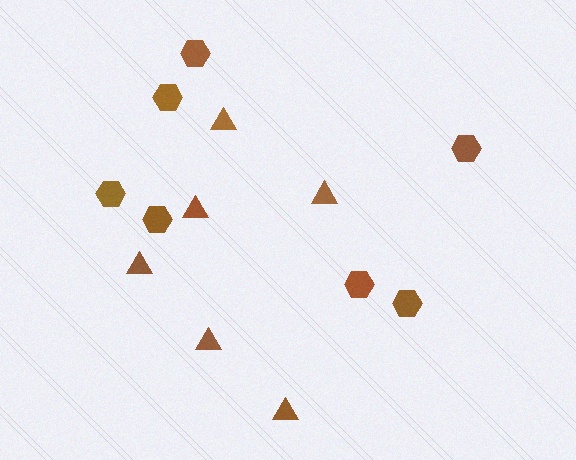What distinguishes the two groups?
There are 2 groups: one group of triangles (6) and one group of hexagons (7).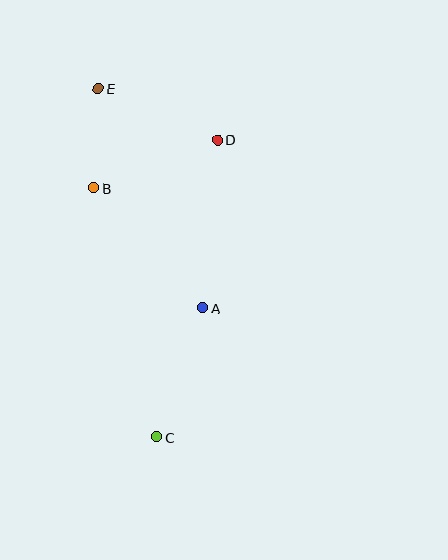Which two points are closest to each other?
Points B and E are closest to each other.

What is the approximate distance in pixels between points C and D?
The distance between C and D is approximately 303 pixels.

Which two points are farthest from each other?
Points C and E are farthest from each other.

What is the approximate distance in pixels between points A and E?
The distance between A and E is approximately 243 pixels.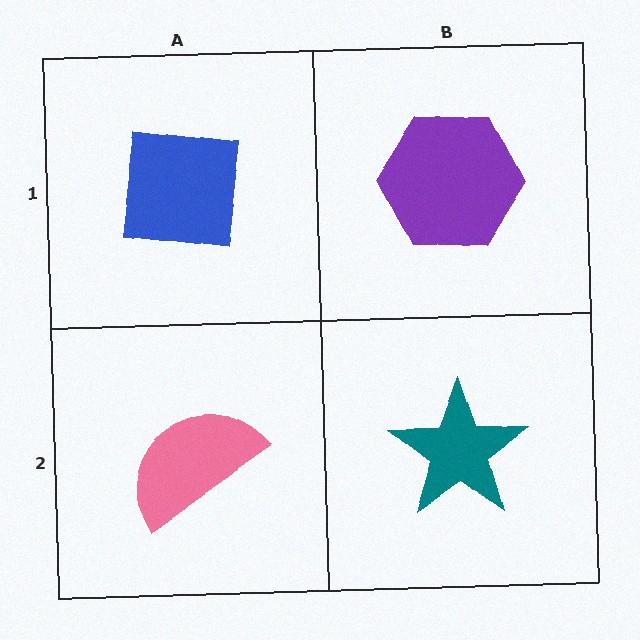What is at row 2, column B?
A teal star.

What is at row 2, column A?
A pink semicircle.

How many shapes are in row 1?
2 shapes.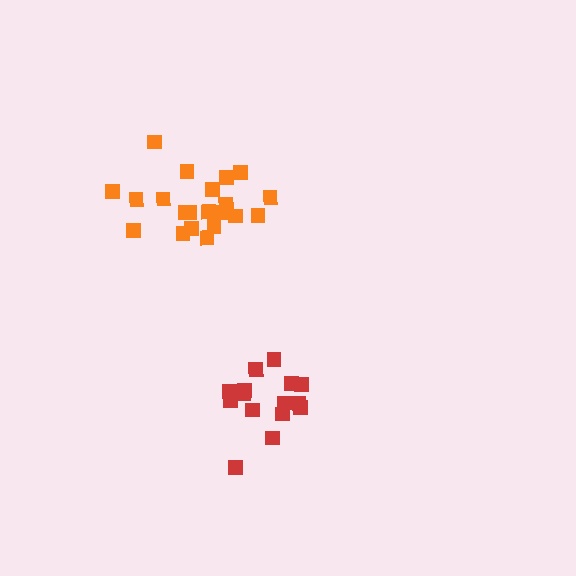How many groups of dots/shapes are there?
There are 2 groups.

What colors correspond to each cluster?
The clusters are colored: orange, red.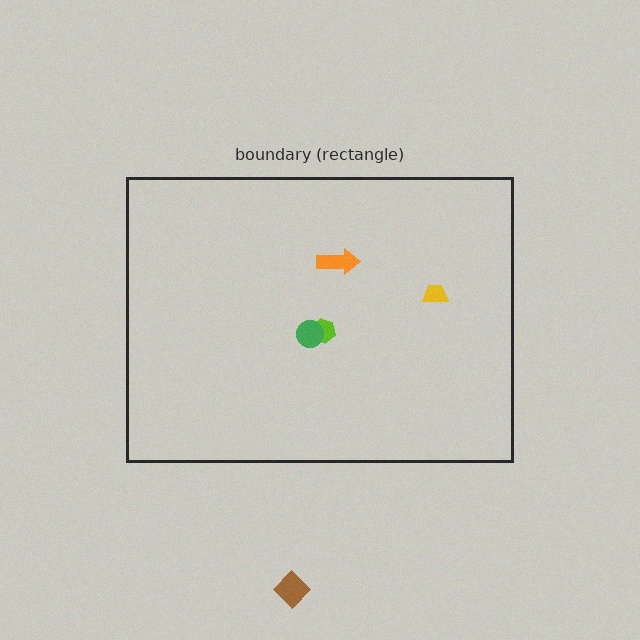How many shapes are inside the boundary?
4 inside, 1 outside.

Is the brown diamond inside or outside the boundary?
Outside.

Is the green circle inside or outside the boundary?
Inside.